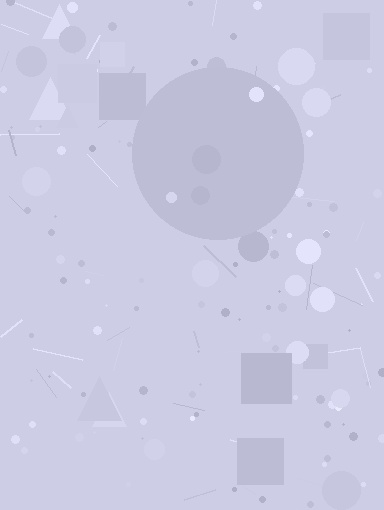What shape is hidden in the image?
A circle is hidden in the image.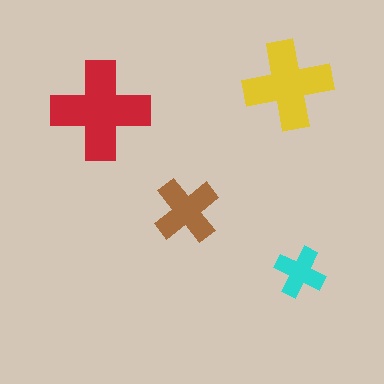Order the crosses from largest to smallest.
the red one, the yellow one, the brown one, the cyan one.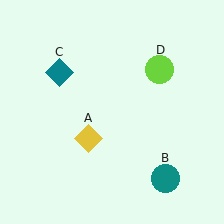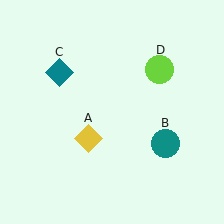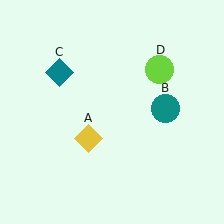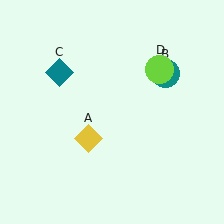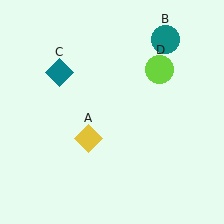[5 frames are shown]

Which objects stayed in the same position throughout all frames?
Yellow diamond (object A) and teal diamond (object C) and lime circle (object D) remained stationary.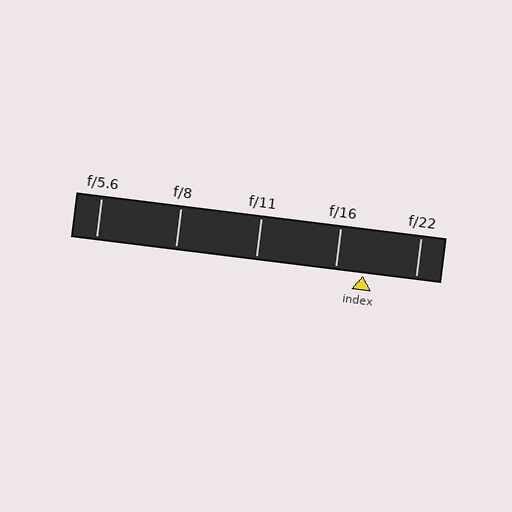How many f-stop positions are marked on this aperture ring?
There are 5 f-stop positions marked.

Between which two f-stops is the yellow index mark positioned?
The index mark is between f/16 and f/22.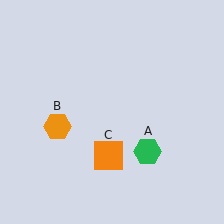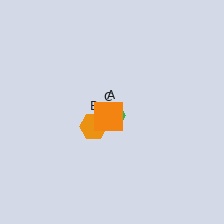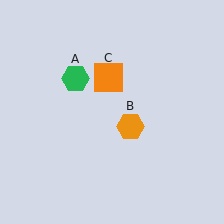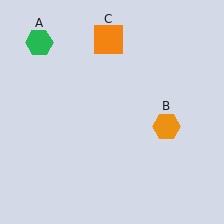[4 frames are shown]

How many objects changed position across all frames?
3 objects changed position: green hexagon (object A), orange hexagon (object B), orange square (object C).